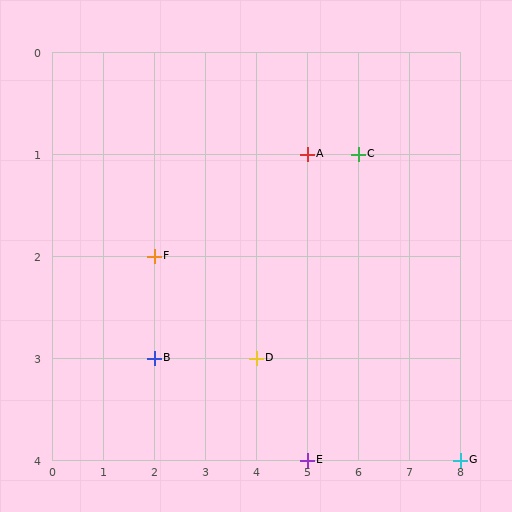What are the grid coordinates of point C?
Point C is at grid coordinates (6, 1).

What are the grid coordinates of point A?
Point A is at grid coordinates (5, 1).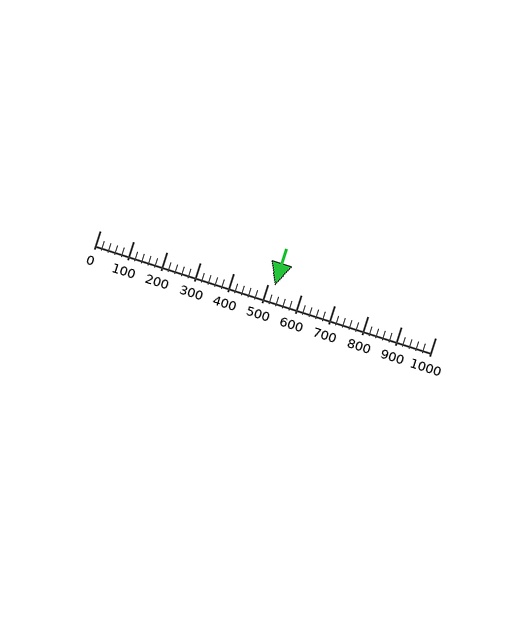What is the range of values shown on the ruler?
The ruler shows values from 0 to 1000.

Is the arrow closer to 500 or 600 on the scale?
The arrow is closer to 500.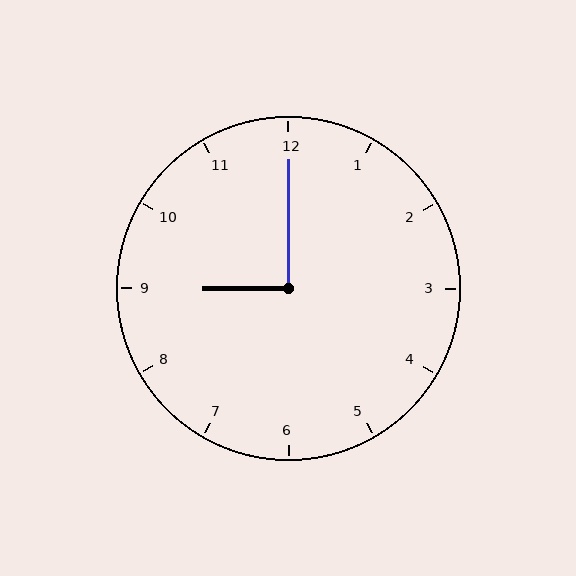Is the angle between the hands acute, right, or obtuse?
It is right.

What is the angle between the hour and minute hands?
Approximately 90 degrees.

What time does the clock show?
9:00.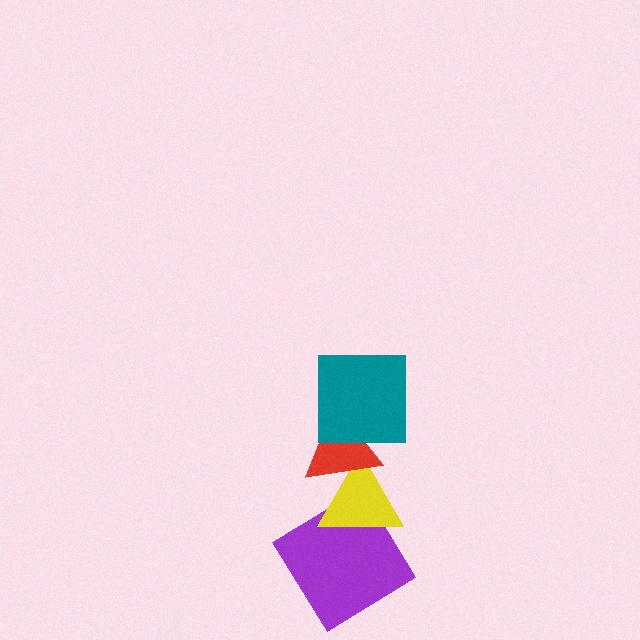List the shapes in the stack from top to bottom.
From top to bottom: the teal square, the red triangle, the yellow triangle, the purple diamond.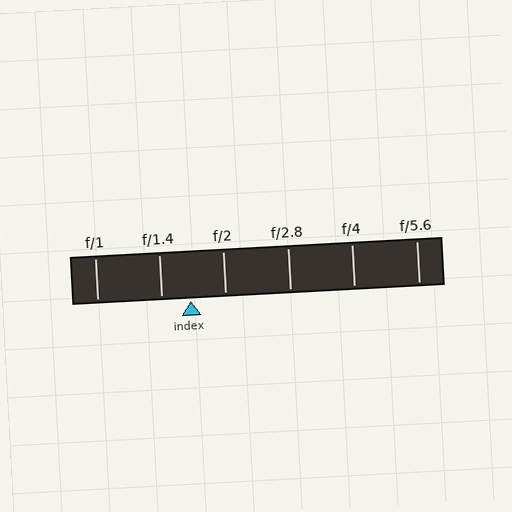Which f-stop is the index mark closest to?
The index mark is closest to f/1.4.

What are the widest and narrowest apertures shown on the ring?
The widest aperture shown is f/1 and the narrowest is f/5.6.